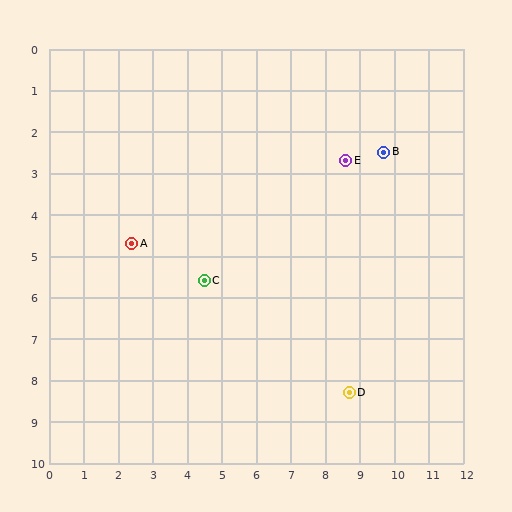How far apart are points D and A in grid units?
Points D and A are about 7.3 grid units apart.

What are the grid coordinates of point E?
Point E is at approximately (8.6, 2.7).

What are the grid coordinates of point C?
Point C is at approximately (4.5, 5.6).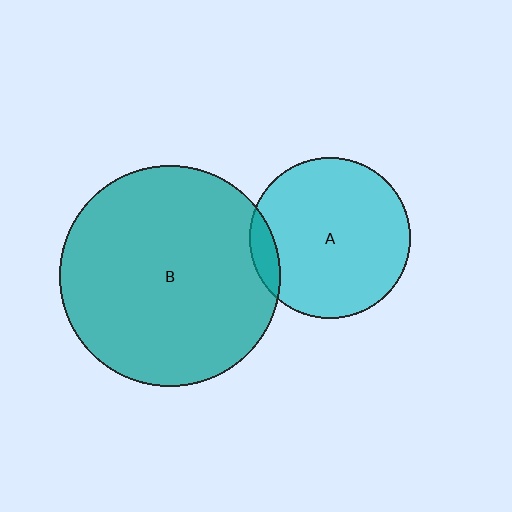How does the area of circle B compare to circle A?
Approximately 1.9 times.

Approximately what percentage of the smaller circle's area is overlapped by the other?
Approximately 10%.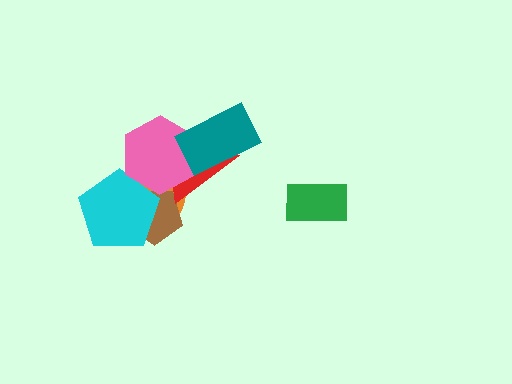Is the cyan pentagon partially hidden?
Yes, it is partially covered by another shape.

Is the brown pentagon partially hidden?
Yes, it is partially covered by another shape.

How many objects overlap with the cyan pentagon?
3 objects overlap with the cyan pentagon.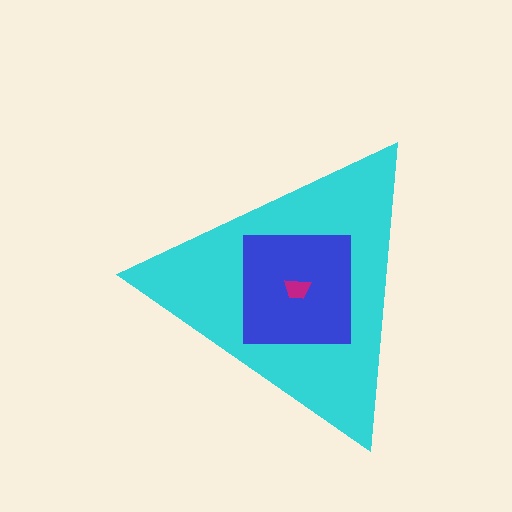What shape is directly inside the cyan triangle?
The blue square.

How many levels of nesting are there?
3.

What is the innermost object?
The magenta trapezoid.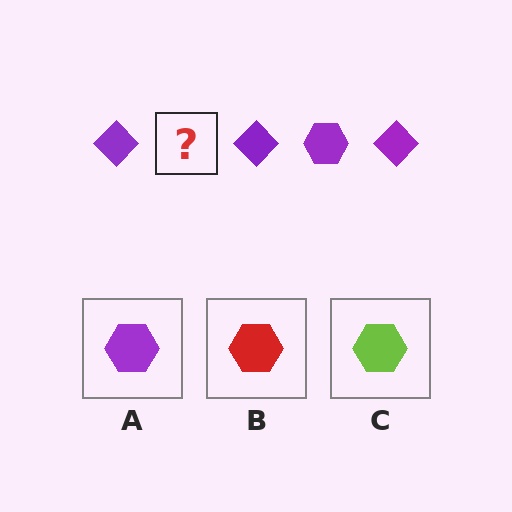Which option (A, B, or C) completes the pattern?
A.